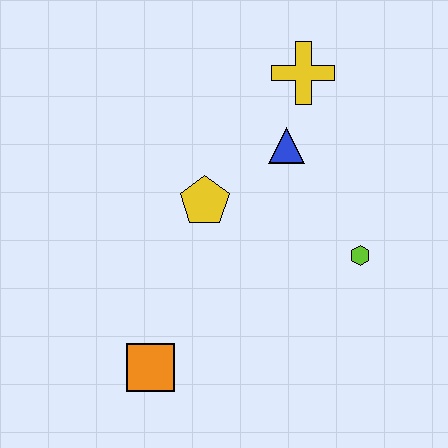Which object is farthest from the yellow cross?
The orange square is farthest from the yellow cross.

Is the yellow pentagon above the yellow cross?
No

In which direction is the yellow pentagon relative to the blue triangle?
The yellow pentagon is to the left of the blue triangle.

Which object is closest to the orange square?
The yellow pentagon is closest to the orange square.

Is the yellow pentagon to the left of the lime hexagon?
Yes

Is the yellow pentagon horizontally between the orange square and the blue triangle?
Yes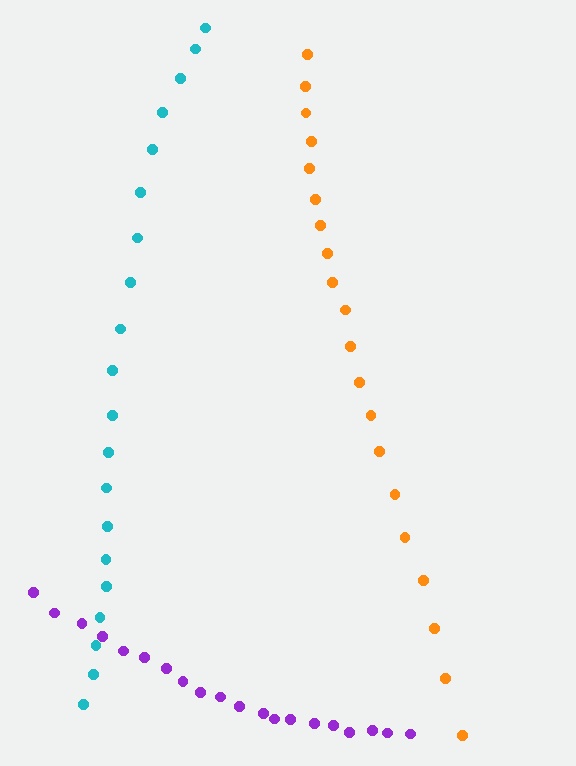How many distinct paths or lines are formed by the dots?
There are 3 distinct paths.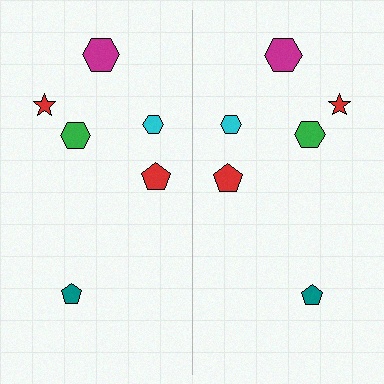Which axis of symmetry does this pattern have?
The pattern has a vertical axis of symmetry running through the center of the image.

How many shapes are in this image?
There are 12 shapes in this image.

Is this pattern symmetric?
Yes, this pattern has bilateral (reflection) symmetry.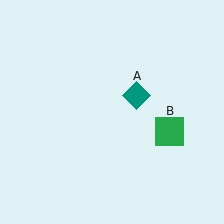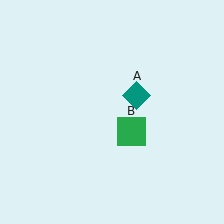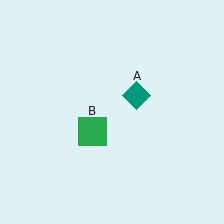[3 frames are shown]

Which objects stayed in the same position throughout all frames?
Teal diamond (object A) remained stationary.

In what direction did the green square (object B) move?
The green square (object B) moved left.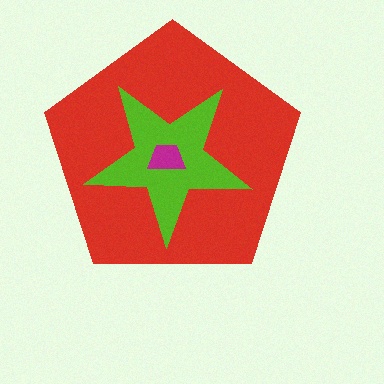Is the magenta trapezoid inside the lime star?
Yes.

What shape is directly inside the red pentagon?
The lime star.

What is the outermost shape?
The red pentagon.